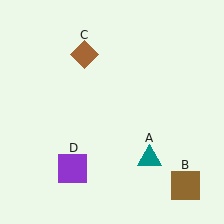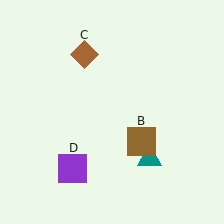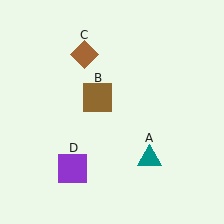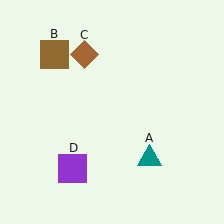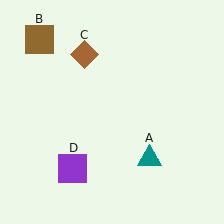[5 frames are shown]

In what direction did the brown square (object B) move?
The brown square (object B) moved up and to the left.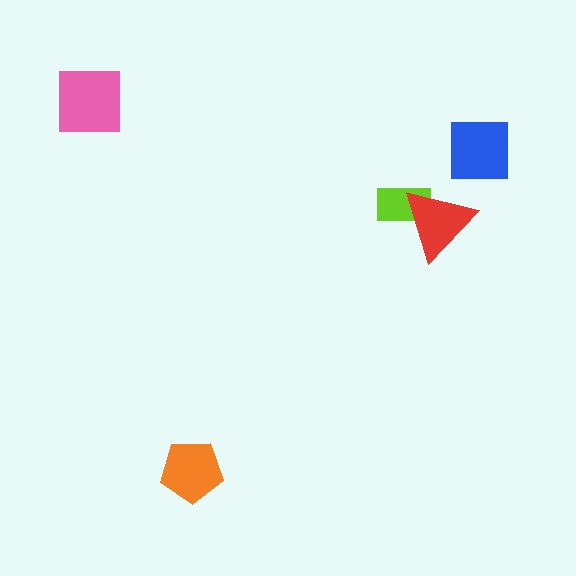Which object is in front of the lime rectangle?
The red triangle is in front of the lime rectangle.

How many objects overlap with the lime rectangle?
1 object overlaps with the lime rectangle.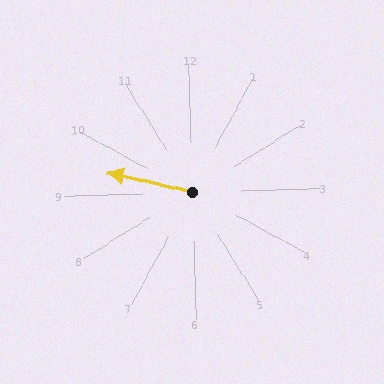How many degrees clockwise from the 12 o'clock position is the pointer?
Approximately 285 degrees.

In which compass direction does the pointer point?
West.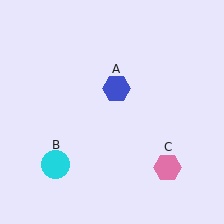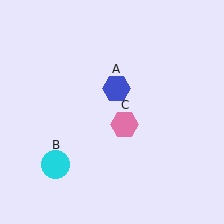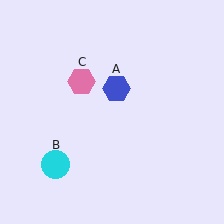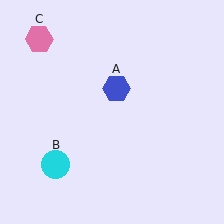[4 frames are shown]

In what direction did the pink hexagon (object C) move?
The pink hexagon (object C) moved up and to the left.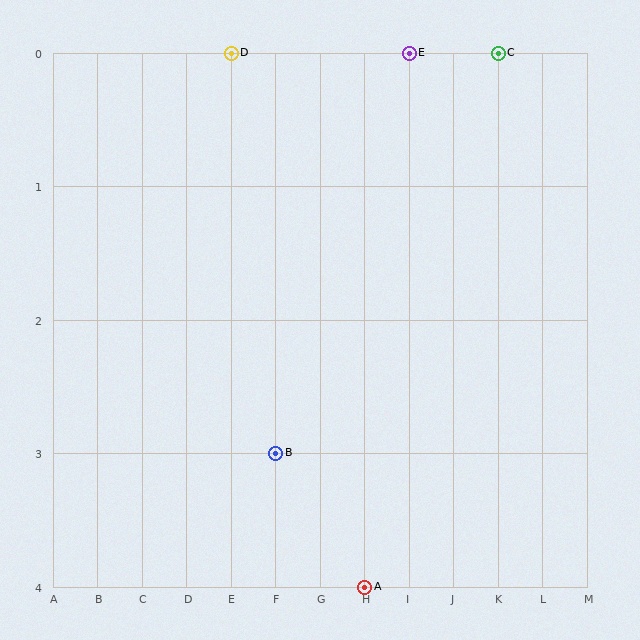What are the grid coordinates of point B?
Point B is at grid coordinates (F, 3).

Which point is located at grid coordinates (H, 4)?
Point A is at (H, 4).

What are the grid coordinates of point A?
Point A is at grid coordinates (H, 4).